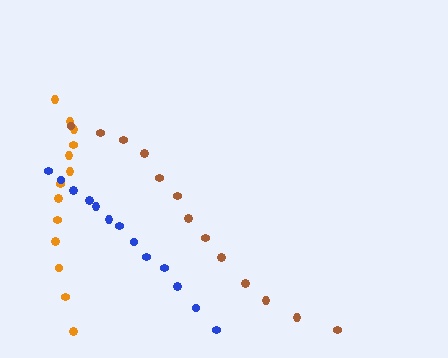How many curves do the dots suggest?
There are 3 distinct paths.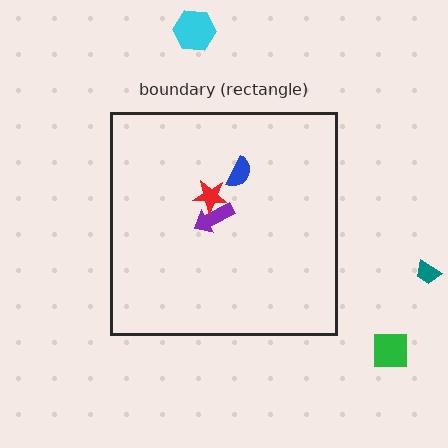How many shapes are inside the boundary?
3 inside, 3 outside.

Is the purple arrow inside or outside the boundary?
Inside.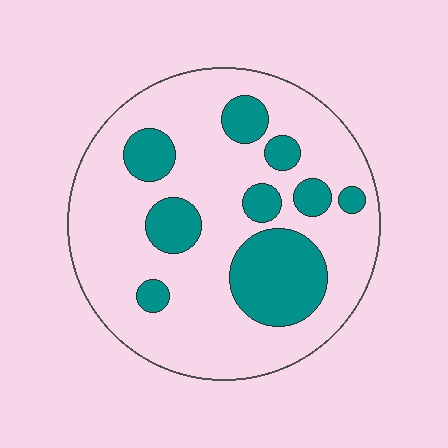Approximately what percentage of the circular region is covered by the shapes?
Approximately 25%.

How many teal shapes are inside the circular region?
9.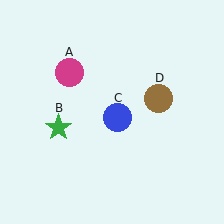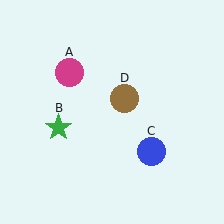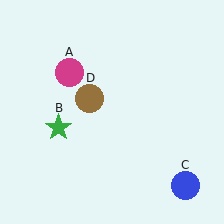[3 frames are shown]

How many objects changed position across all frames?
2 objects changed position: blue circle (object C), brown circle (object D).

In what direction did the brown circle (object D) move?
The brown circle (object D) moved left.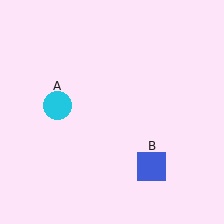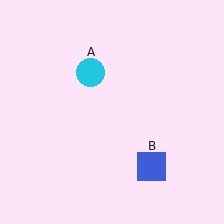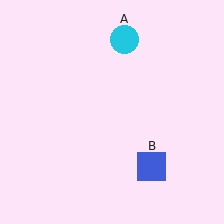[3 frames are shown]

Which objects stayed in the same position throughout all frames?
Blue square (object B) remained stationary.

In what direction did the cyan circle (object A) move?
The cyan circle (object A) moved up and to the right.